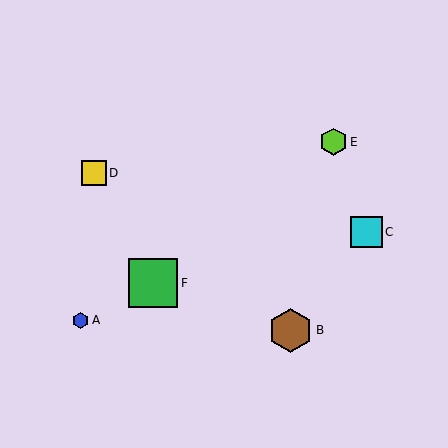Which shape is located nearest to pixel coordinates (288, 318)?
The brown hexagon (labeled B) at (291, 330) is nearest to that location.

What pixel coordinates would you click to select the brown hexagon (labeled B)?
Click at (291, 330) to select the brown hexagon B.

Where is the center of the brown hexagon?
The center of the brown hexagon is at (291, 330).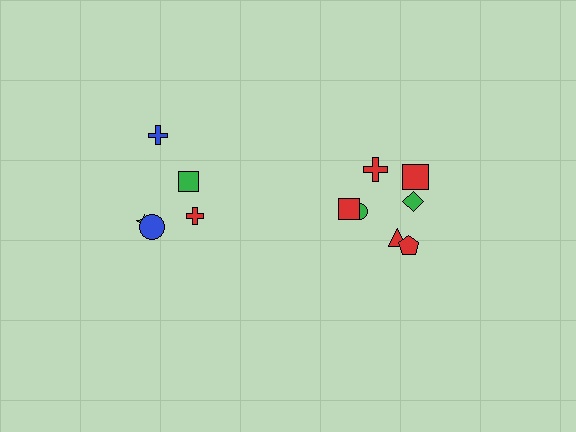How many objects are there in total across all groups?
There are 12 objects.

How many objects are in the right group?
There are 7 objects.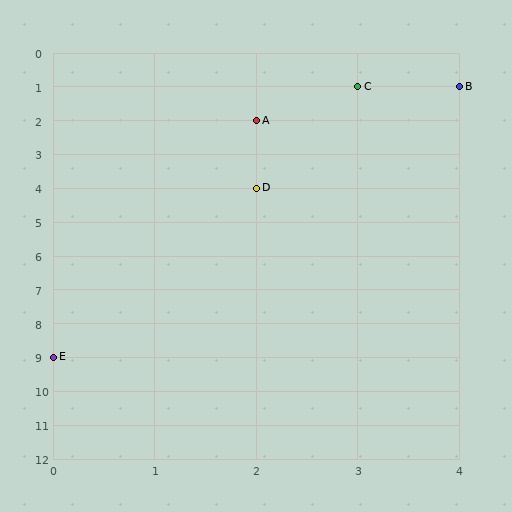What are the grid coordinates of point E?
Point E is at grid coordinates (0, 9).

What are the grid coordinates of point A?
Point A is at grid coordinates (2, 2).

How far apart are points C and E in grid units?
Points C and E are 3 columns and 8 rows apart (about 8.5 grid units diagonally).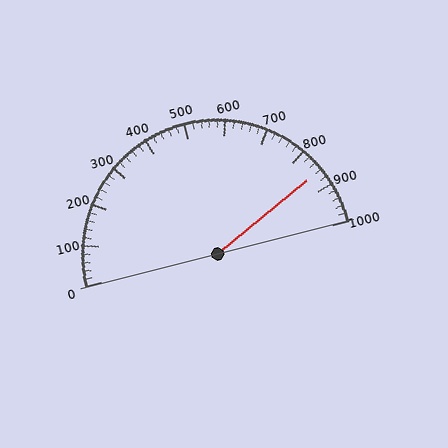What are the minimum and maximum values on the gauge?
The gauge ranges from 0 to 1000.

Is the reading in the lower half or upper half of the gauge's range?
The reading is in the upper half of the range (0 to 1000).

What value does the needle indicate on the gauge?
The needle indicates approximately 860.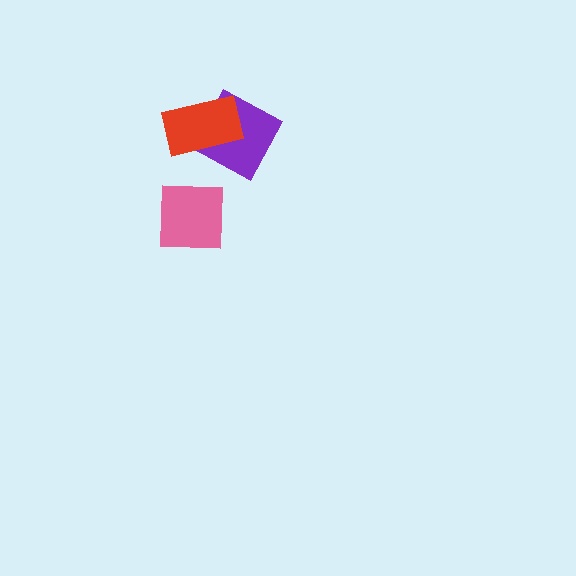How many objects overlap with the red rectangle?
1 object overlaps with the red rectangle.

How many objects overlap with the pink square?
0 objects overlap with the pink square.